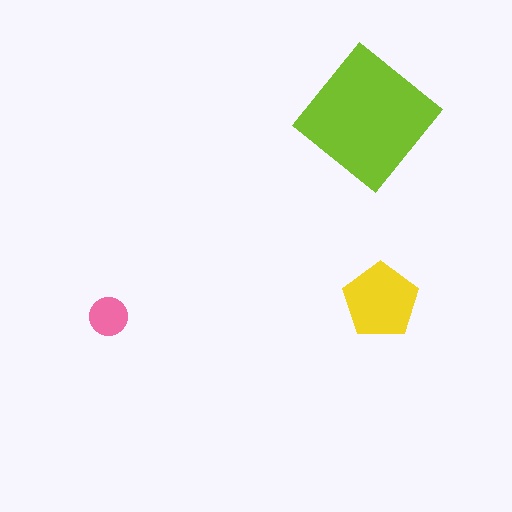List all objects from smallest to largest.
The pink circle, the yellow pentagon, the lime diamond.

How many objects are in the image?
There are 3 objects in the image.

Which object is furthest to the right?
The yellow pentagon is rightmost.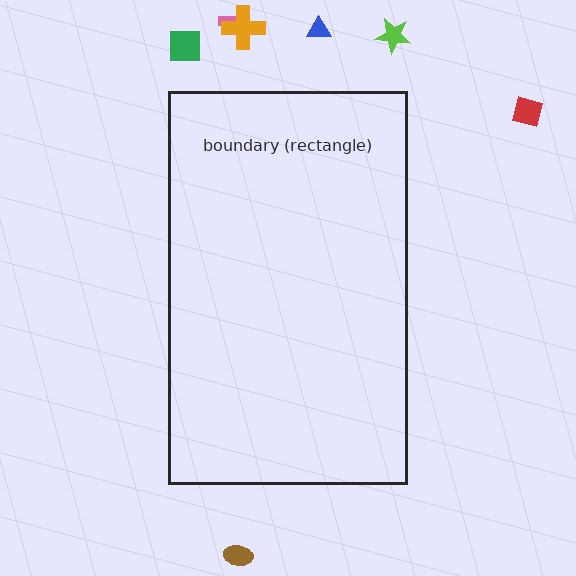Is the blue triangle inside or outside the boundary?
Outside.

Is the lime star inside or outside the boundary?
Outside.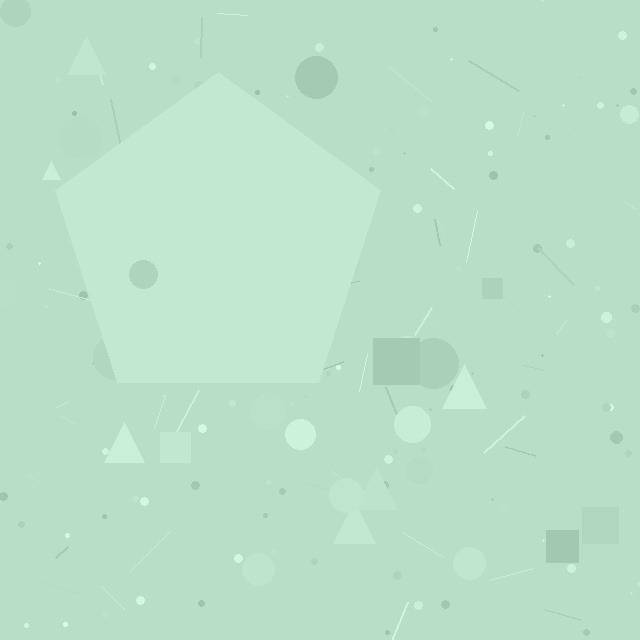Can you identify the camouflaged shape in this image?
The camouflaged shape is a pentagon.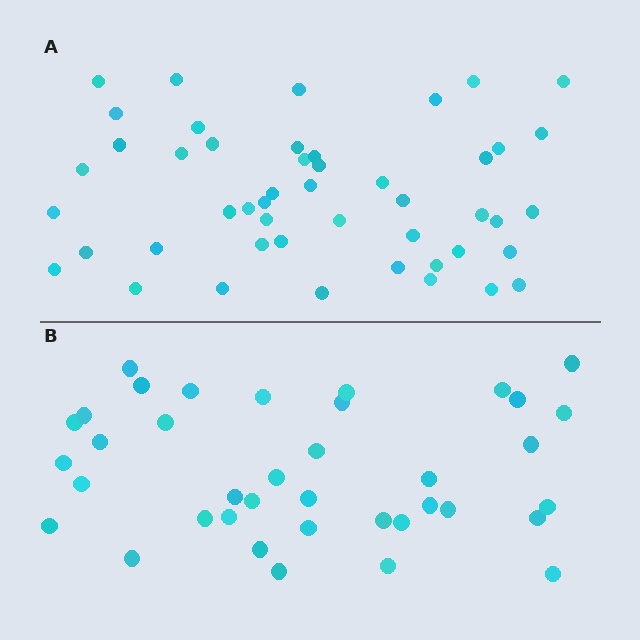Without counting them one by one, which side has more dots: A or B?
Region A (the top region) has more dots.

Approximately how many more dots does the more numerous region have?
Region A has roughly 10 or so more dots than region B.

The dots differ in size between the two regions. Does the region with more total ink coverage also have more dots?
No. Region B has more total ink coverage because its dots are larger, but region A actually contains more individual dots. Total area can be misleading — the number of items is what matters here.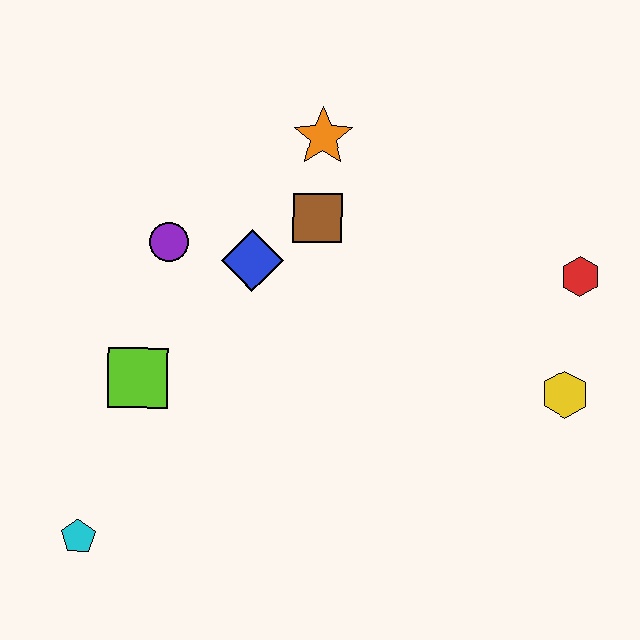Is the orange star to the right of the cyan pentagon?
Yes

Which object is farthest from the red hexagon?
The cyan pentagon is farthest from the red hexagon.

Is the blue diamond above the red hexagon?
Yes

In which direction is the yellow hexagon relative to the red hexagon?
The yellow hexagon is below the red hexagon.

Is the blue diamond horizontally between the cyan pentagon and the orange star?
Yes